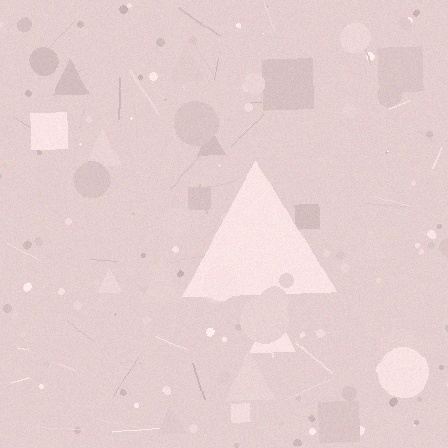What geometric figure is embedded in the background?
A triangle is embedded in the background.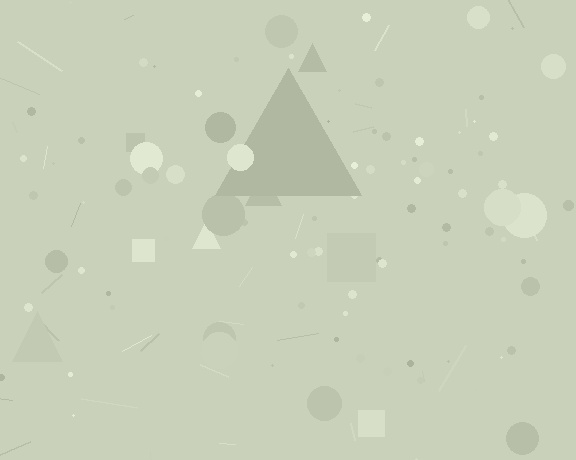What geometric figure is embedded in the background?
A triangle is embedded in the background.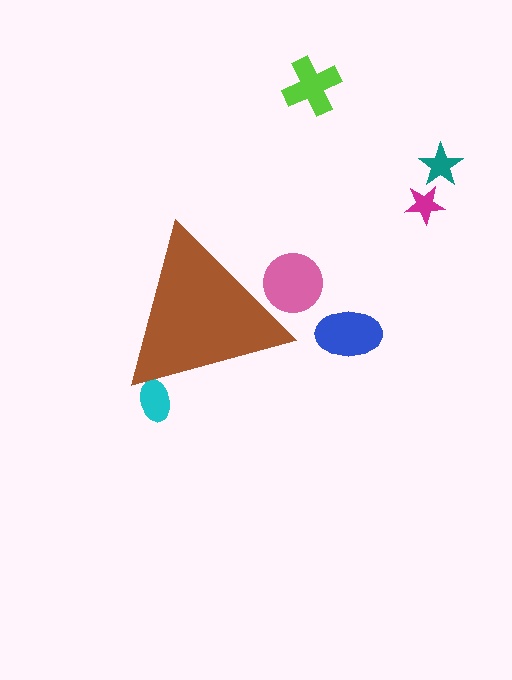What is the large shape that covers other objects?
A brown triangle.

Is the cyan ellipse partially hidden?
Yes, the cyan ellipse is partially hidden behind the brown triangle.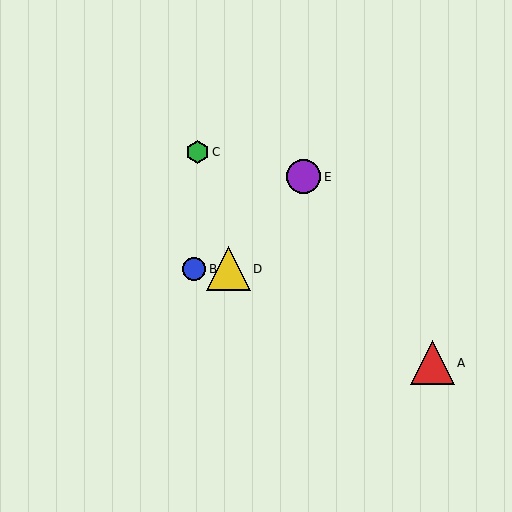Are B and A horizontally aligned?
No, B is at y≈269 and A is at y≈363.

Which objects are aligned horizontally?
Objects B, D are aligned horizontally.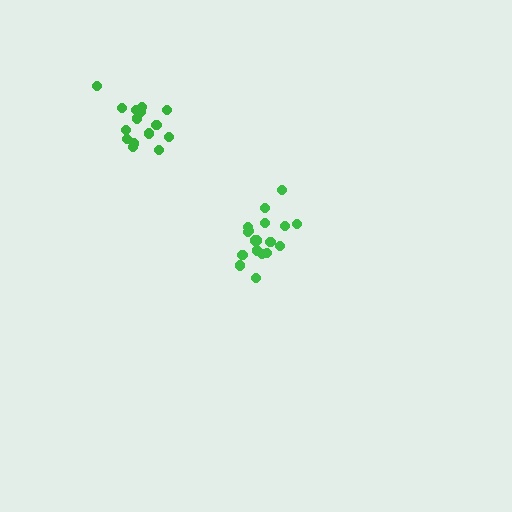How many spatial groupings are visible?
There are 2 spatial groupings.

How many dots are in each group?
Group 1: 15 dots, Group 2: 18 dots (33 total).